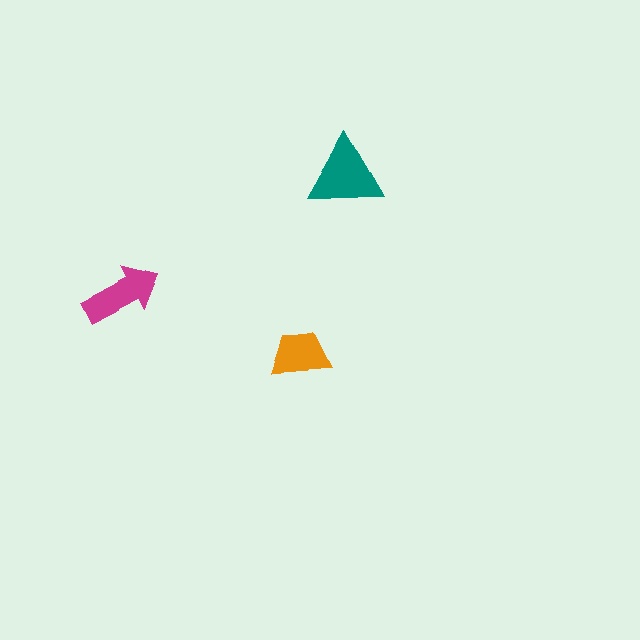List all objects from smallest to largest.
The orange trapezoid, the magenta arrow, the teal triangle.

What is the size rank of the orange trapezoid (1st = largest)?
3rd.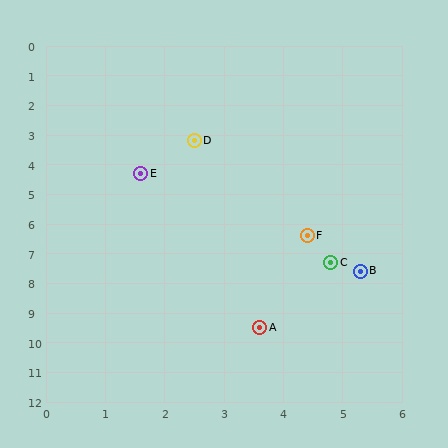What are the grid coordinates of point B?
Point B is at approximately (5.3, 7.6).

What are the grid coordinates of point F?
Point F is at approximately (4.4, 6.4).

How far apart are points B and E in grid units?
Points B and E are about 5.0 grid units apart.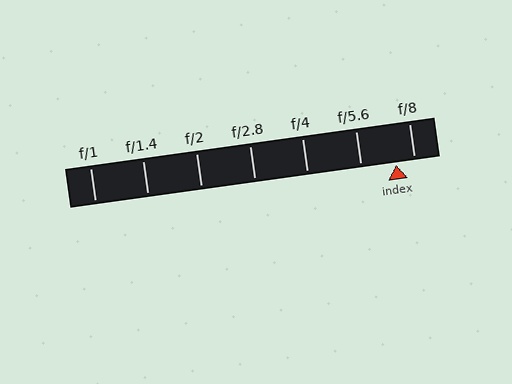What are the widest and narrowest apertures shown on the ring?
The widest aperture shown is f/1 and the narrowest is f/8.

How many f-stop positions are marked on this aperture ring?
There are 7 f-stop positions marked.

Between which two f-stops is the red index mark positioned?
The index mark is between f/5.6 and f/8.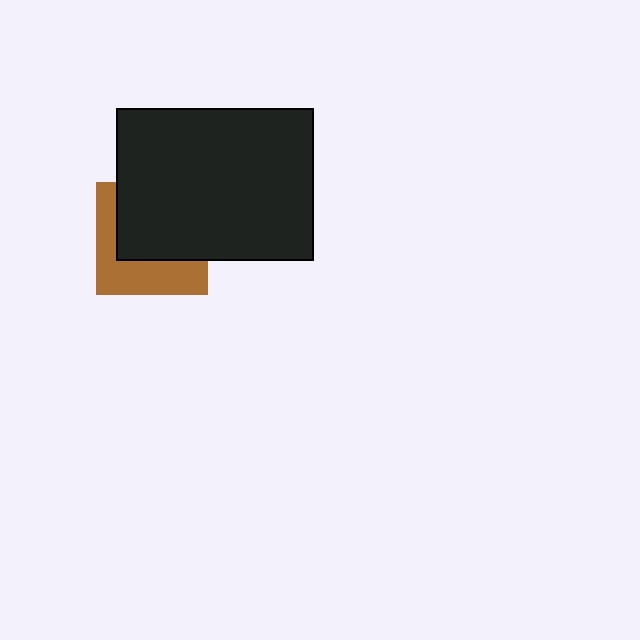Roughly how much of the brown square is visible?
A small part of it is visible (roughly 42%).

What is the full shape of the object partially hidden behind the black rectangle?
The partially hidden object is a brown square.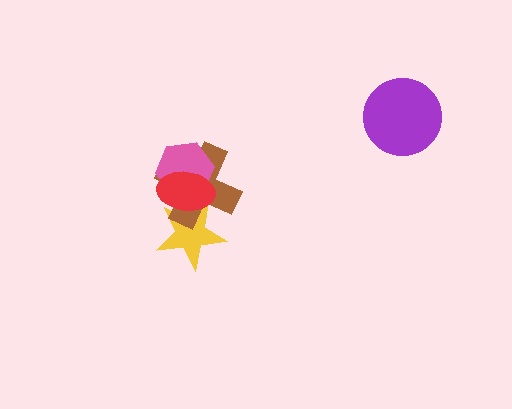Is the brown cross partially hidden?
Yes, it is partially covered by another shape.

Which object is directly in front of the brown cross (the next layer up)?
The pink hexagon is directly in front of the brown cross.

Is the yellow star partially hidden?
Yes, it is partially covered by another shape.